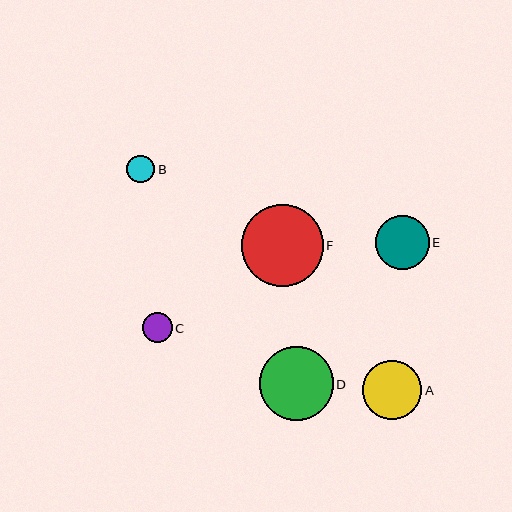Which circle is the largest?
Circle F is the largest with a size of approximately 82 pixels.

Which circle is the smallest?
Circle B is the smallest with a size of approximately 28 pixels.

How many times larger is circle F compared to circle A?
Circle F is approximately 1.4 times the size of circle A.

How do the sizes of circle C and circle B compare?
Circle C and circle B are approximately the same size.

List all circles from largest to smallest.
From largest to smallest: F, D, A, E, C, B.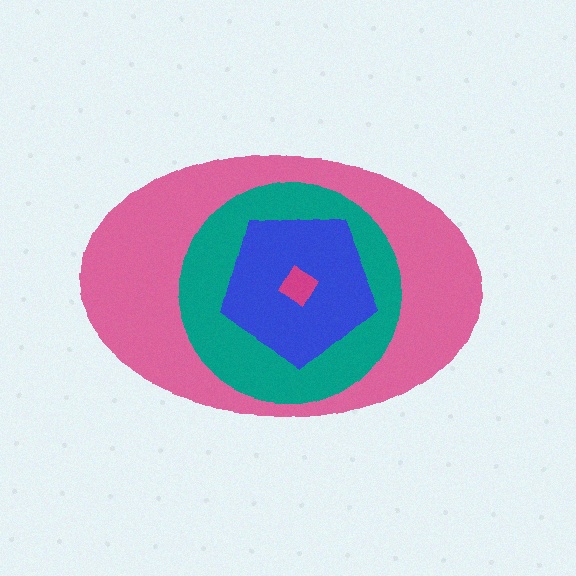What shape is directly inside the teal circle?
The blue pentagon.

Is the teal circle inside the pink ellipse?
Yes.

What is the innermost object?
The magenta diamond.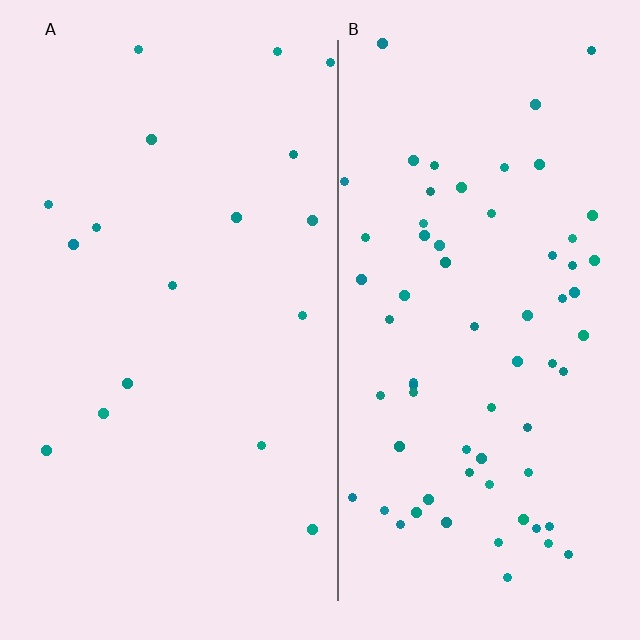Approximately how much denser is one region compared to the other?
Approximately 3.8× — region B over region A.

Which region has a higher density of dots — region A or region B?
B (the right).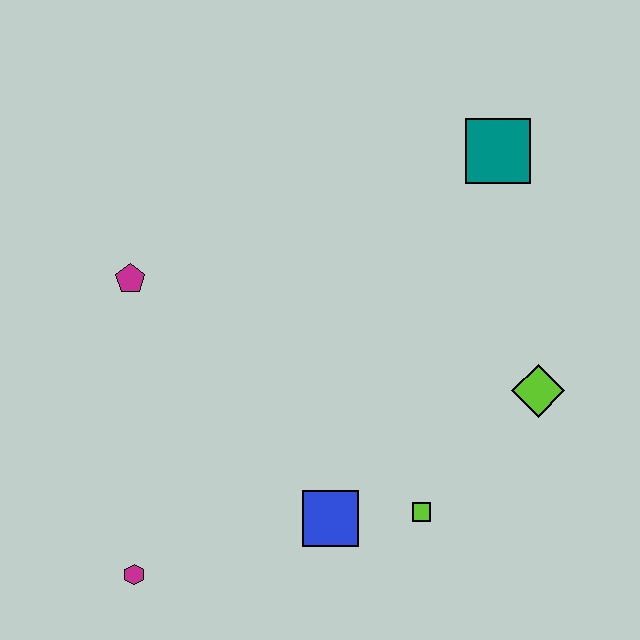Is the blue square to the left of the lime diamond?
Yes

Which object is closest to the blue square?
The lime square is closest to the blue square.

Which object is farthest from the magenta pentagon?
The lime diamond is farthest from the magenta pentagon.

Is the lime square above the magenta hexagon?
Yes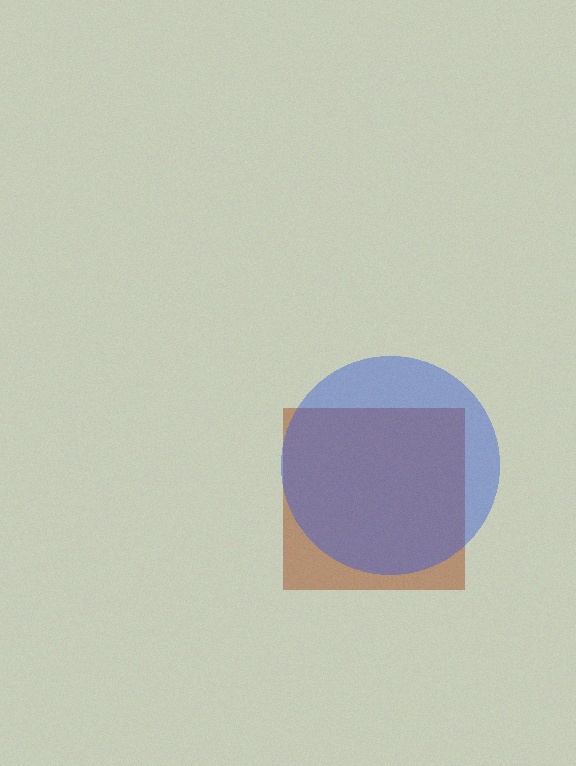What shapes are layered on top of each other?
The layered shapes are: a brown square, a blue circle.